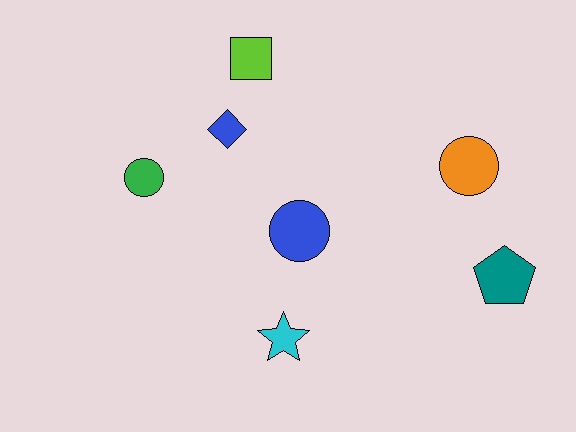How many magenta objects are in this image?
There are no magenta objects.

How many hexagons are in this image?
There are no hexagons.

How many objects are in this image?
There are 7 objects.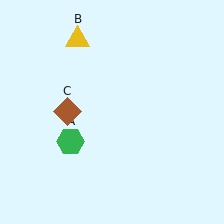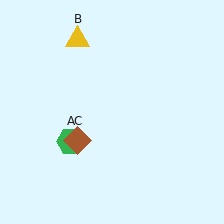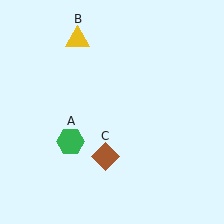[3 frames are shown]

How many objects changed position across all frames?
1 object changed position: brown diamond (object C).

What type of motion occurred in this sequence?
The brown diamond (object C) rotated counterclockwise around the center of the scene.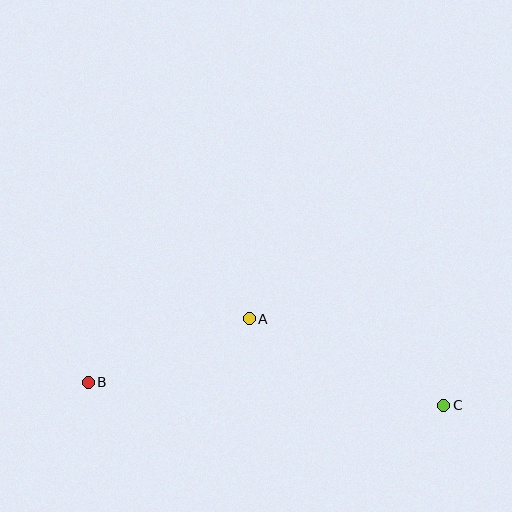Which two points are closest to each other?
Points A and B are closest to each other.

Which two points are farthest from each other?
Points B and C are farthest from each other.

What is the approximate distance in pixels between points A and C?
The distance between A and C is approximately 212 pixels.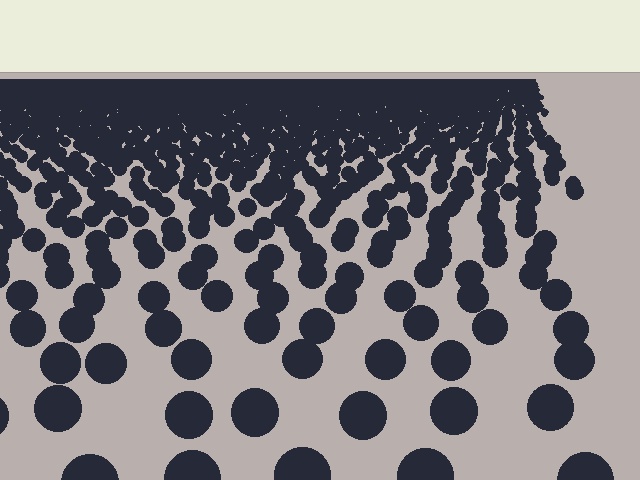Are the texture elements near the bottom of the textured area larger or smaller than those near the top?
Larger. Near the bottom, elements are closer to the viewer and appear at a bigger on-screen size.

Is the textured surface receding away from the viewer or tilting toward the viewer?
The surface is receding away from the viewer. Texture elements get smaller and denser toward the top.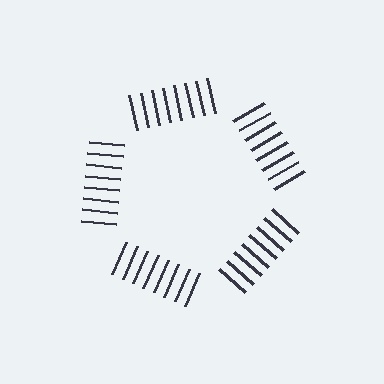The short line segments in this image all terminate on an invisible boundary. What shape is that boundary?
An illusory pentagon — the line segments terminate on its edges but no continuous stroke is drawn.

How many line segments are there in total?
40 — 8 along each of the 5 edges.